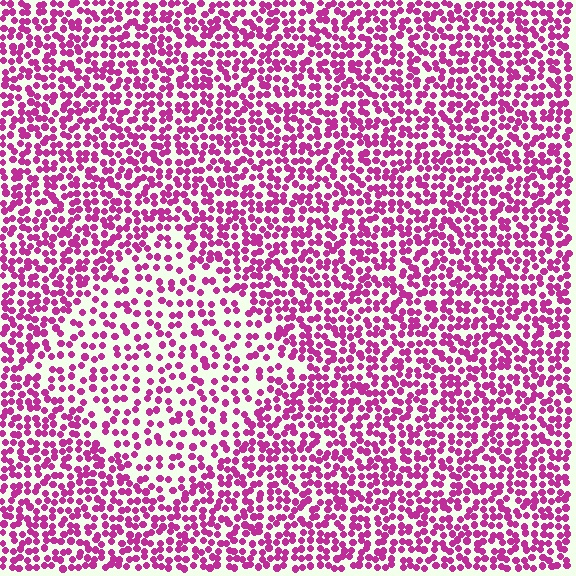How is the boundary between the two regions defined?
The boundary is defined by a change in element density (approximately 1.8x ratio). All elements are the same color, size, and shape.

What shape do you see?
I see a diamond.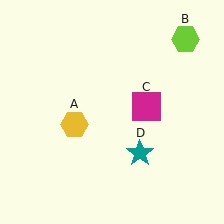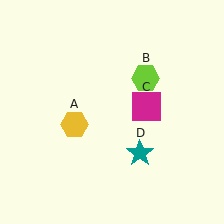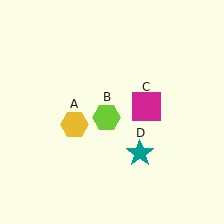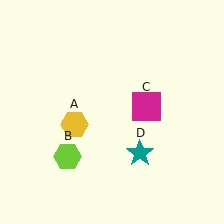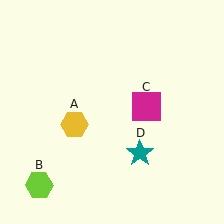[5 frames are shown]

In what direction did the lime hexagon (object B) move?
The lime hexagon (object B) moved down and to the left.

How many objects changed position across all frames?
1 object changed position: lime hexagon (object B).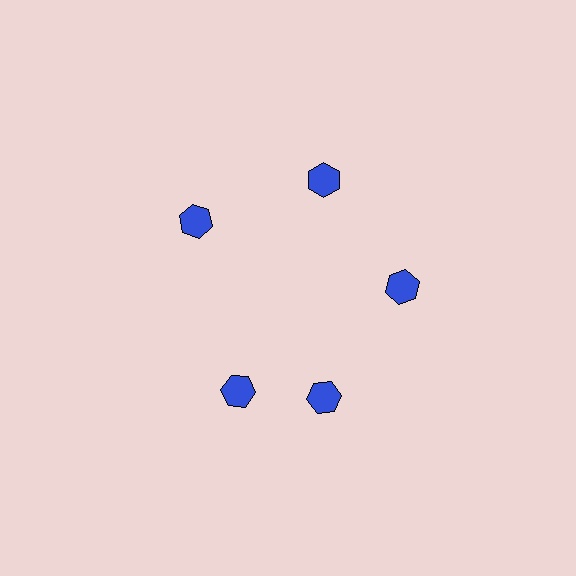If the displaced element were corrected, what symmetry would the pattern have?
It would have 5-fold rotational symmetry — the pattern would map onto itself every 72 degrees.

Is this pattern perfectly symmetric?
No. The 5 blue hexagons are arranged in a ring, but one element near the 8 o'clock position is rotated out of alignment along the ring, breaking the 5-fold rotational symmetry.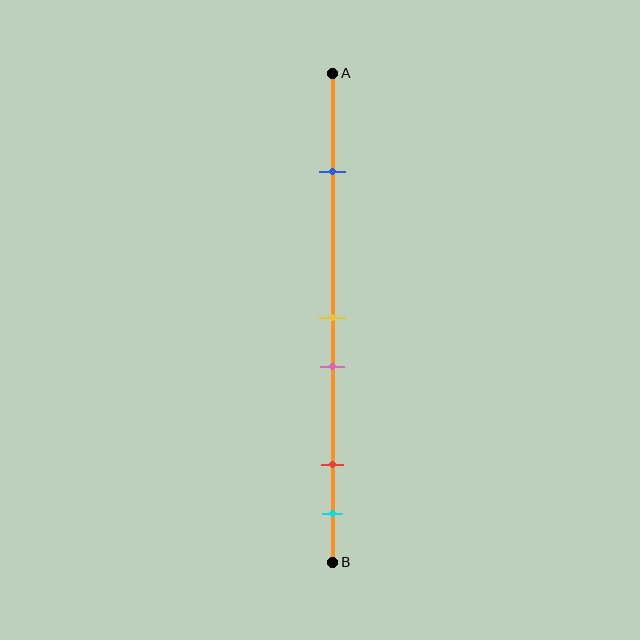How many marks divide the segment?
There are 5 marks dividing the segment.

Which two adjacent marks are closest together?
The yellow and pink marks are the closest adjacent pair.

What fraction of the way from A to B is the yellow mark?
The yellow mark is approximately 50% (0.5) of the way from A to B.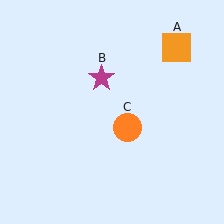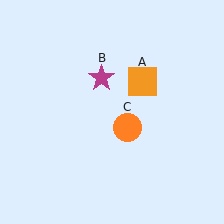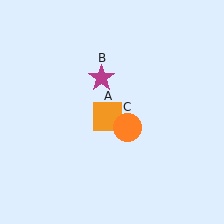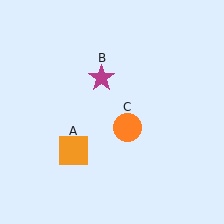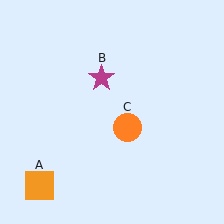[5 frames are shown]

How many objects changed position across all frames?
1 object changed position: orange square (object A).